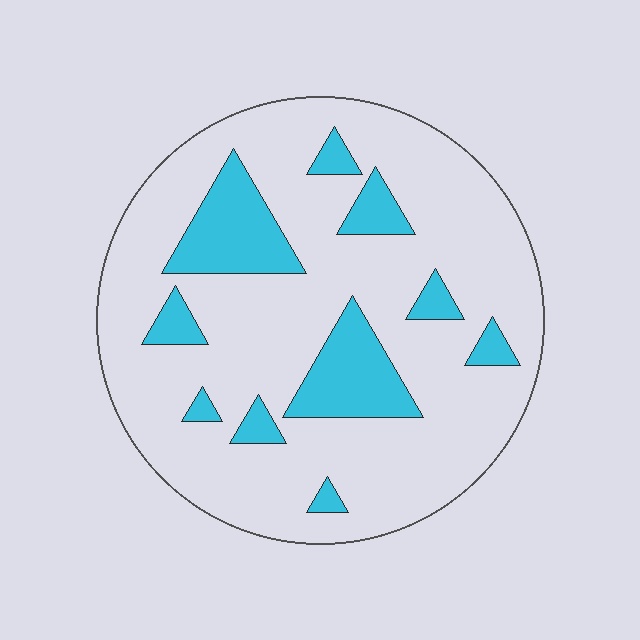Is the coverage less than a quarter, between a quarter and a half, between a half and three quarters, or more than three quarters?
Less than a quarter.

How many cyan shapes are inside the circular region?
10.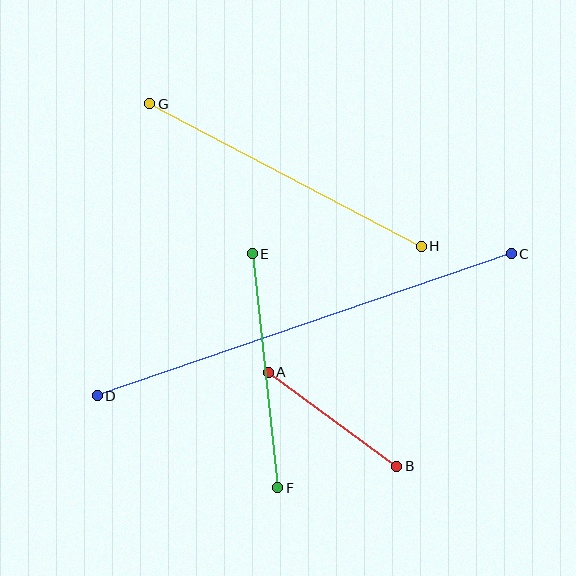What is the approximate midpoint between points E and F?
The midpoint is at approximately (265, 371) pixels.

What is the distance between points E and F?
The distance is approximately 235 pixels.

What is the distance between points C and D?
The distance is approximately 438 pixels.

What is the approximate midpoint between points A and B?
The midpoint is at approximately (332, 419) pixels.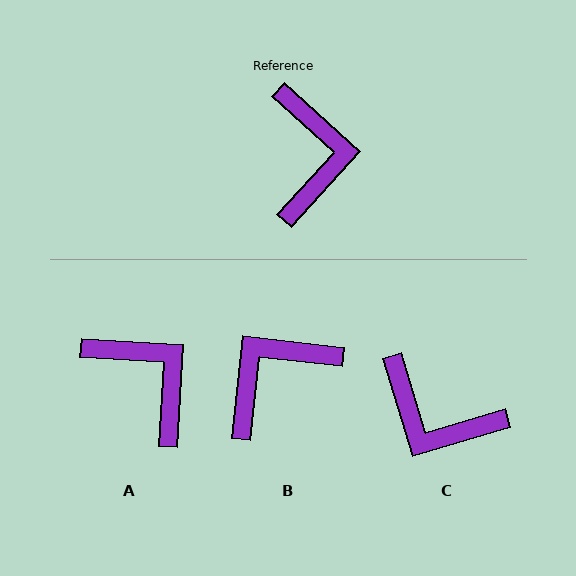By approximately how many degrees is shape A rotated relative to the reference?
Approximately 39 degrees counter-clockwise.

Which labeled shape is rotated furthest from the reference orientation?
B, about 126 degrees away.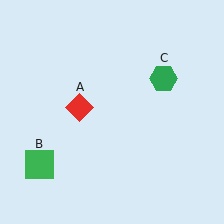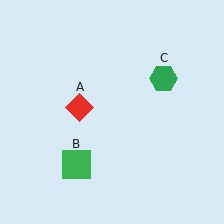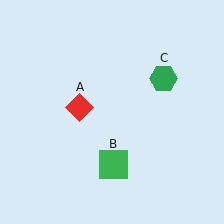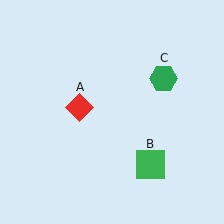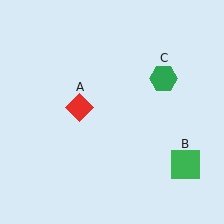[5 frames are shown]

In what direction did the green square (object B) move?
The green square (object B) moved right.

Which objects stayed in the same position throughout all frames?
Red diamond (object A) and green hexagon (object C) remained stationary.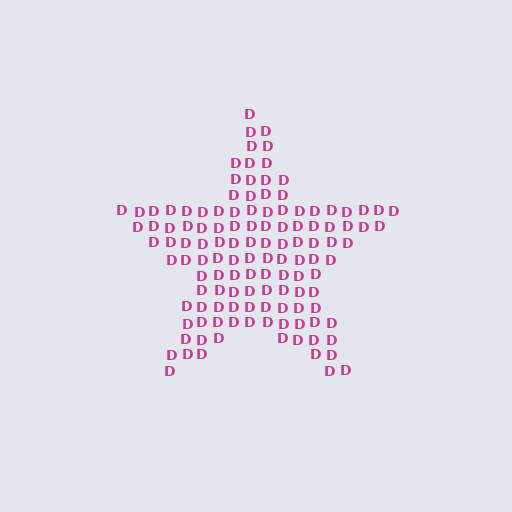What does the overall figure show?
The overall figure shows a star.